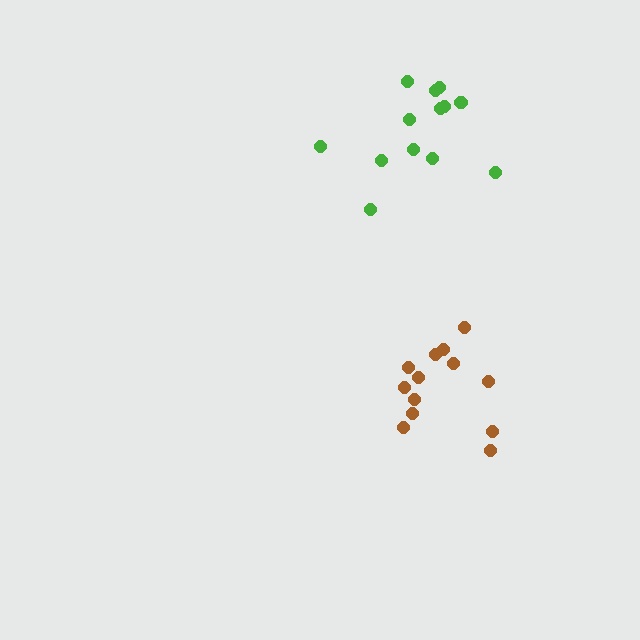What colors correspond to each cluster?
The clusters are colored: brown, green.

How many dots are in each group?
Group 1: 13 dots, Group 2: 13 dots (26 total).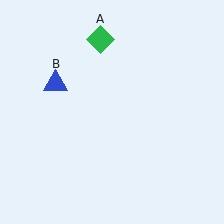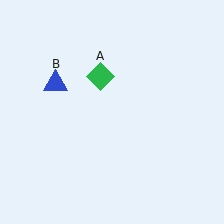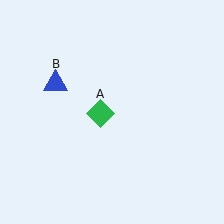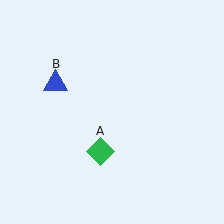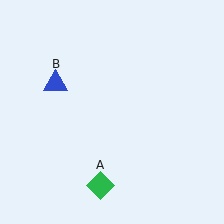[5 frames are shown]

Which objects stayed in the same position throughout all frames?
Blue triangle (object B) remained stationary.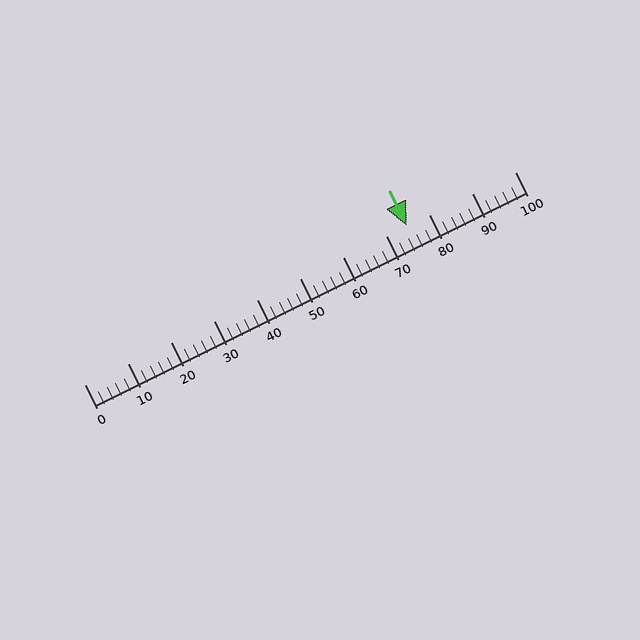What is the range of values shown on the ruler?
The ruler shows values from 0 to 100.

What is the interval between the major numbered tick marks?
The major tick marks are spaced 10 units apart.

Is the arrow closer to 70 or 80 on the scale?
The arrow is closer to 70.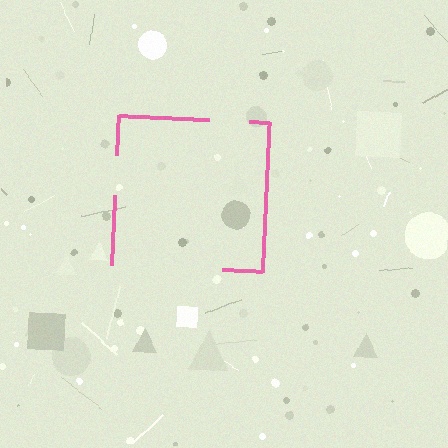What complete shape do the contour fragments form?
The contour fragments form a square.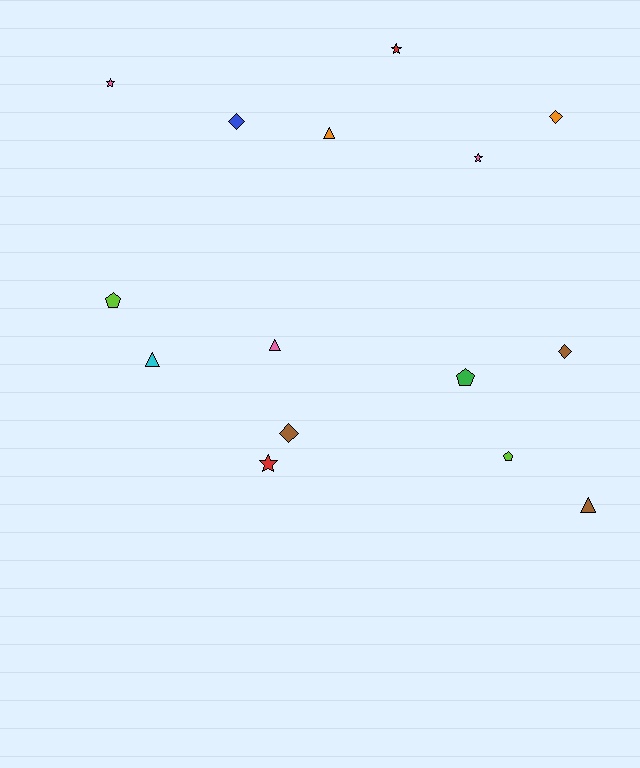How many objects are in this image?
There are 15 objects.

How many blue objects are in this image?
There is 1 blue object.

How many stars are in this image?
There are 4 stars.